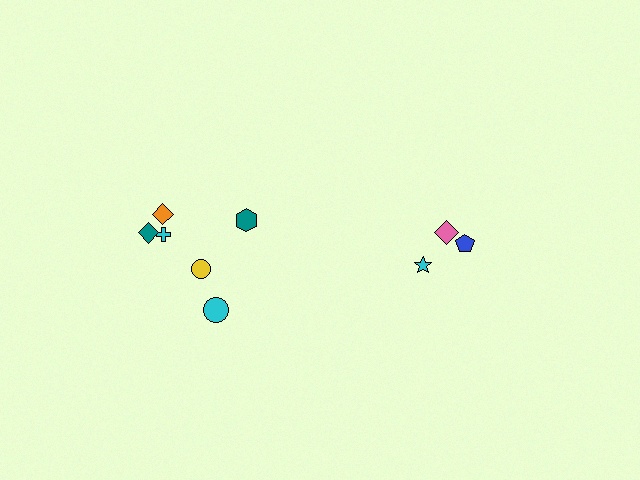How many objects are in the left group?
There are 6 objects.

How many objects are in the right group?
There are 3 objects.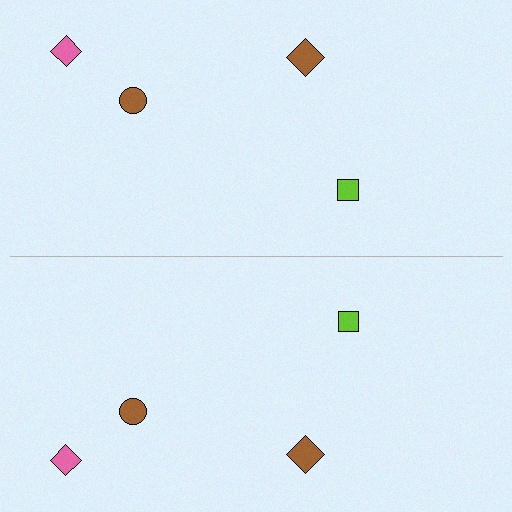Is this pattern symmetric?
Yes, this pattern has bilateral (reflection) symmetry.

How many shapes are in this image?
There are 8 shapes in this image.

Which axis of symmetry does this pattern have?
The pattern has a horizontal axis of symmetry running through the center of the image.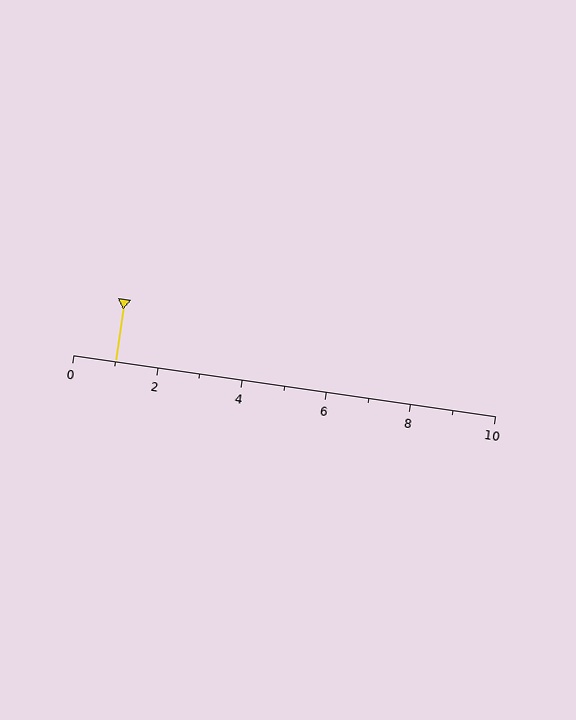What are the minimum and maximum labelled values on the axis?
The axis runs from 0 to 10.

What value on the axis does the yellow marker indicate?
The marker indicates approximately 1.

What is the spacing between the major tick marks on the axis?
The major ticks are spaced 2 apart.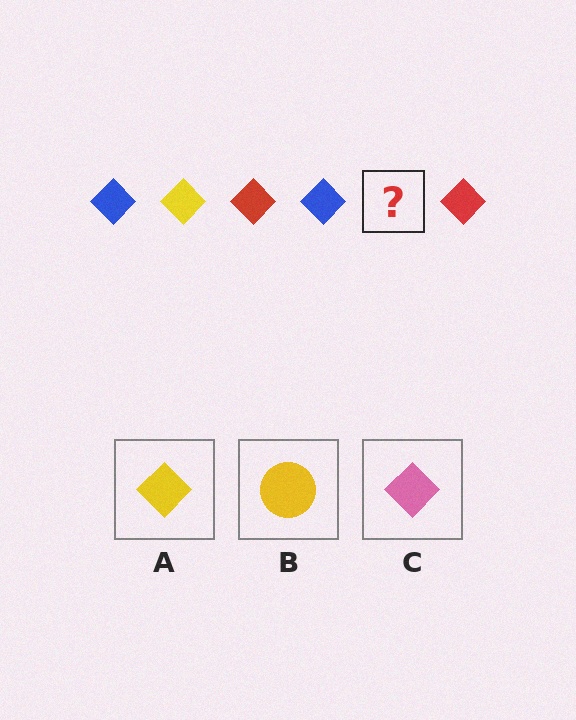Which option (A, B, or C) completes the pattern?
A.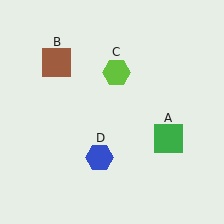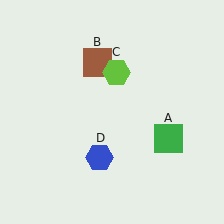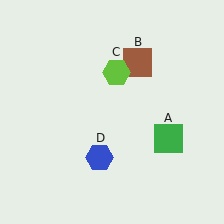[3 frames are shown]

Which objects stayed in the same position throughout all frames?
Green square (object A) and lime hexagon (object C) and blue hexagon (object D) remained stationary.